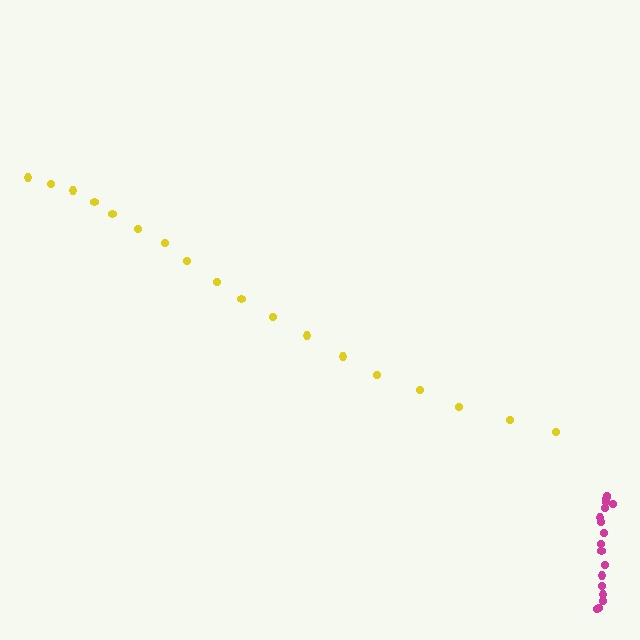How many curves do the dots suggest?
There are 2 distinct paths.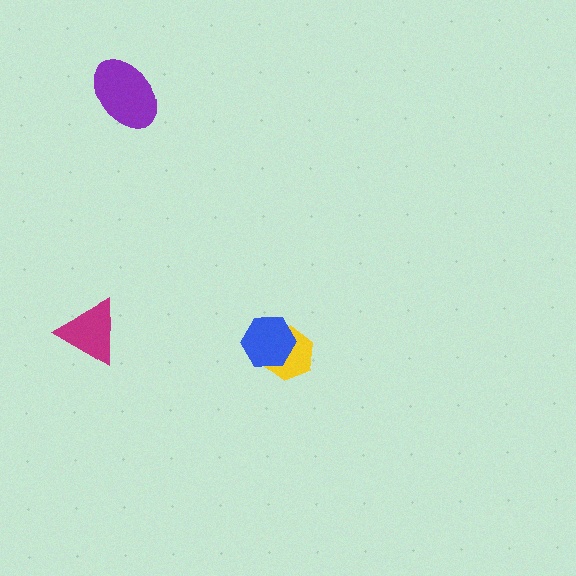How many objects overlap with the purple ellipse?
0 objects overlap with the purple ellipse.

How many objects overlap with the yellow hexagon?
1 object overlaps with the yellow hexagon.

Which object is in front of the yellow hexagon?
The blue hexagon is in front of the yellow hexagon.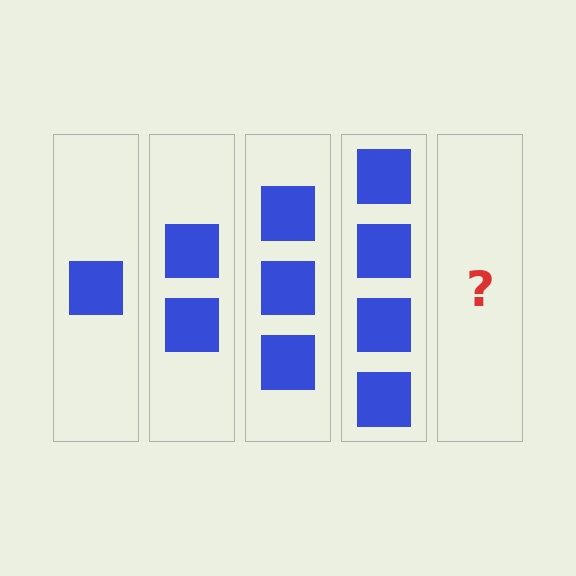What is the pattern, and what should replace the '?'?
The pattern is that each step adds one more square. The '?' should be 5 squares.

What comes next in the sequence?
The next element should be 5 squares.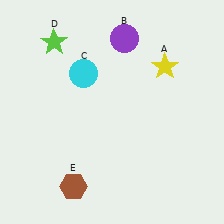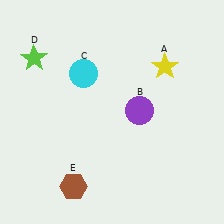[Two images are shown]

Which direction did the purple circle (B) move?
The purple circle (B) moved down.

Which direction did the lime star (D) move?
The lime star (D) moved left.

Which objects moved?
The objects that moved are: the purple circle (B), the lime star (D).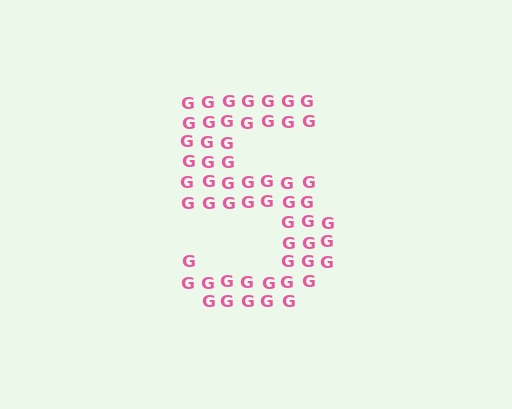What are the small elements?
The small elements are letter G's.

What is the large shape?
The large shape is the digit 5.